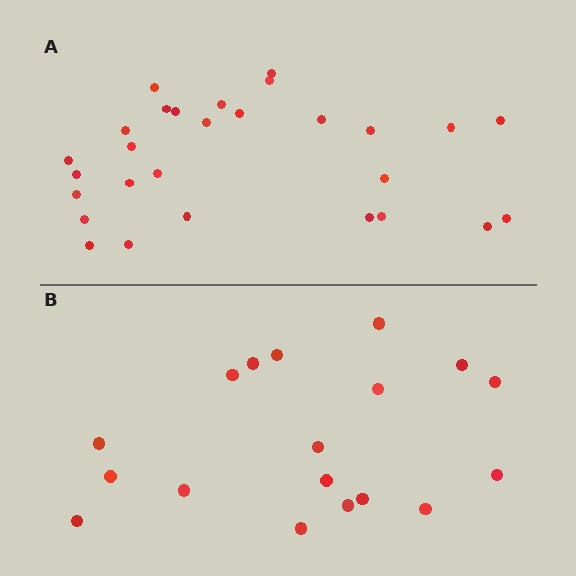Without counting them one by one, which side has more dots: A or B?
Region A (the top region) has more dots.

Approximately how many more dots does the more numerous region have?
Region A has roughly 10 or so more dots than region B.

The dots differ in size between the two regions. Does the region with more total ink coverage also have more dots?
No. Region B has more total ink coverage because its dots are larger, but region A actually contains more individual dots. Total area can be misleading — the number of items is what matters here.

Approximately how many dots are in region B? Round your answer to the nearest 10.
About 20 dots. (The exact count is 18, which rounds to 20.)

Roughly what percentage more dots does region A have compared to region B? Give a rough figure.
About 55% more.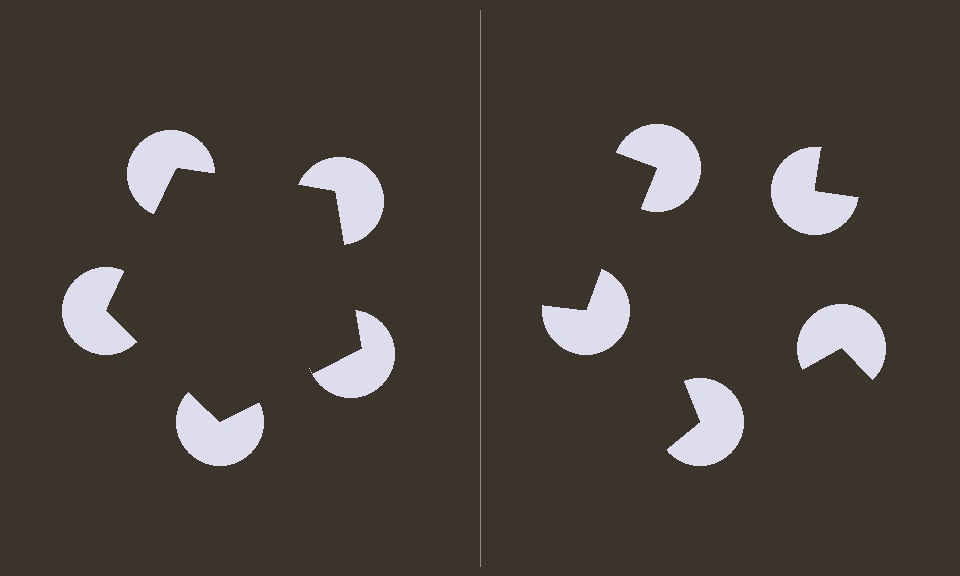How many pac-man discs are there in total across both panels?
10 — 5 on each side.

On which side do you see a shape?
An illusory pentagon appears on the left side. On the right side the wedge cuts are rotated, so no coherent shape forms.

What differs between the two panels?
The pac-man discs are positioned identically on both sides; only the wedge orientations differ. On the left they align to a pentagon; on the right they are misaligned.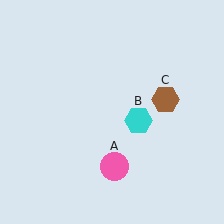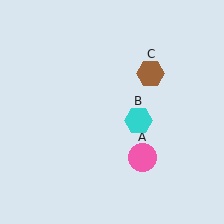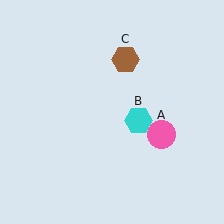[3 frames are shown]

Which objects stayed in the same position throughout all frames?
Cyan hexagon (object B) remained stationary.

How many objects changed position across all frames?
2 objects changed position: pink circle (object A), brown hexagon (object C).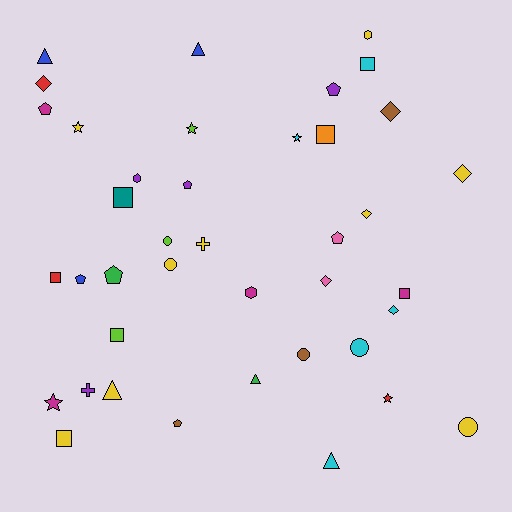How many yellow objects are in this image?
There are 9 yellow objects.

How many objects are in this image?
There are 40 objects.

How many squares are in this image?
There are 7 squares.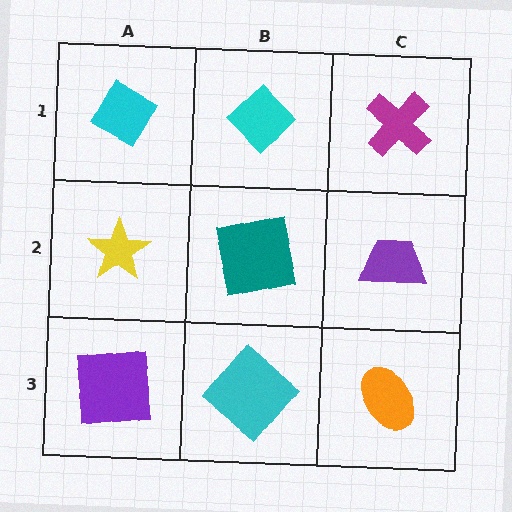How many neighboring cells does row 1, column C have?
2.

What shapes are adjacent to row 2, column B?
A cyan diamond (row 1, column B), a cyan diamond (row 3, column B), a yellow star (row 2, column A), a purple trapezoid (row 2, column C).